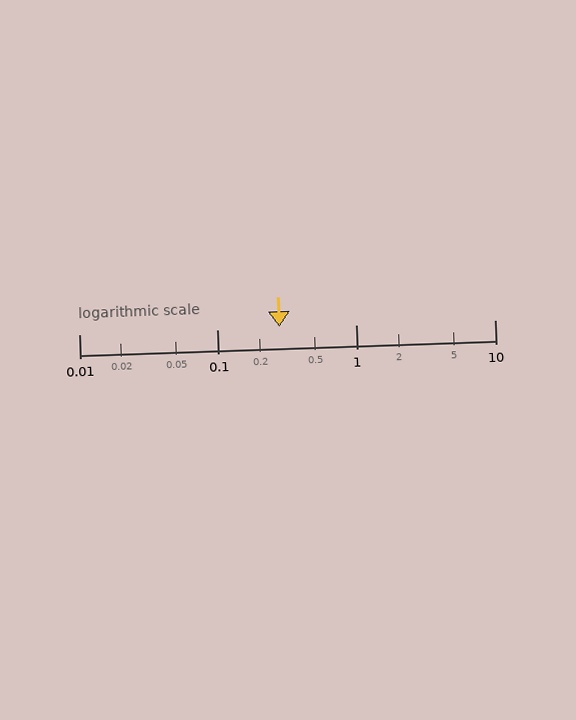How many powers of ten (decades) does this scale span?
The scale spans 3 decades, from 0.01 to 10.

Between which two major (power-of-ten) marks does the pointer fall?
The pointer is between 0.1 and 1.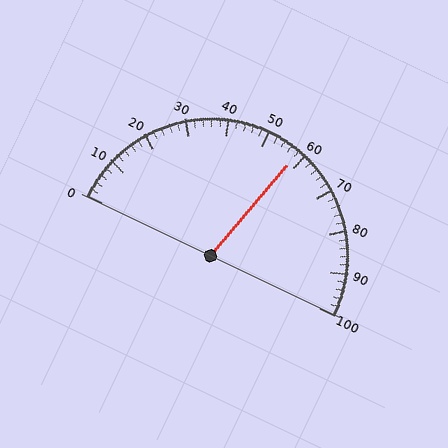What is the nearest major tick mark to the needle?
The nearest major tick mark is 60.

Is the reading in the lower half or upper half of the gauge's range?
The reading is in the upper half of the range (0 to 100).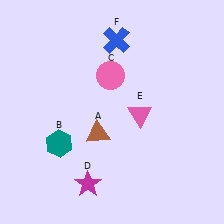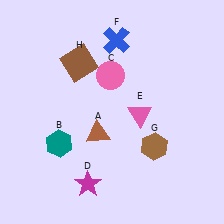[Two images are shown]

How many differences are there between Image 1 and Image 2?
There are 2 differences between the two images.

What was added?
A brown hexagon (G), a brown square (H) were added in Image 2.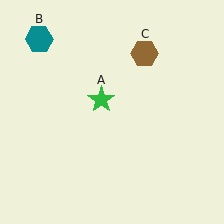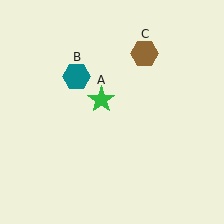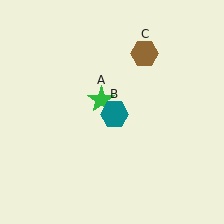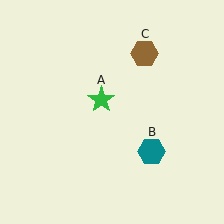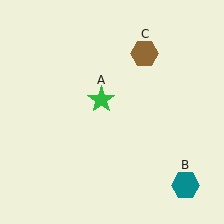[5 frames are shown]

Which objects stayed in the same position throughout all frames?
Green star (object A) and brown hexagon (object C) remained stationary.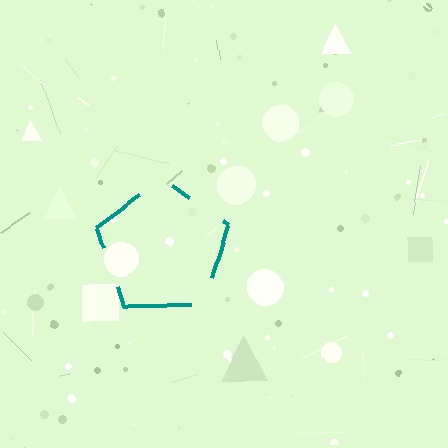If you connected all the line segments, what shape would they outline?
They would outline a pentagon.